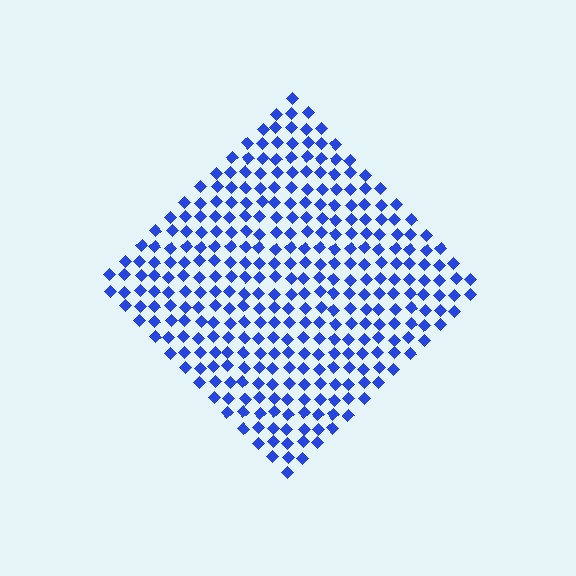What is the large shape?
The large shape is a diamond.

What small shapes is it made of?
It is made of small diamonds.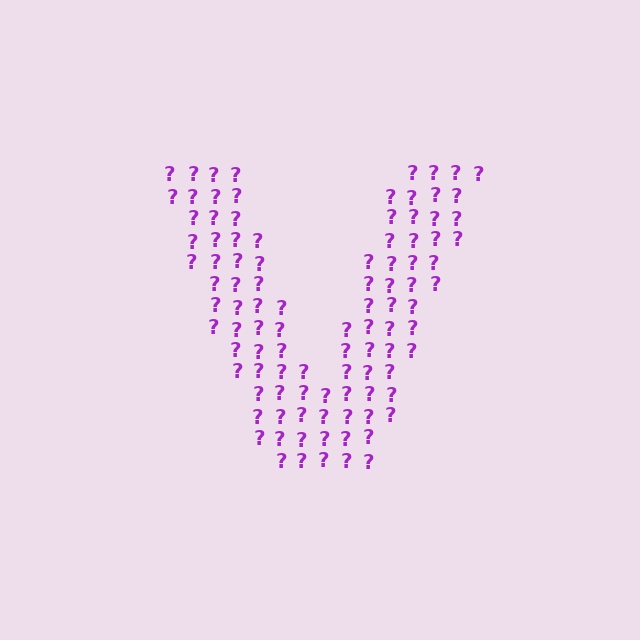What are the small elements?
The small elements are question marks.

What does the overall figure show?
The overall figure shows the letter V.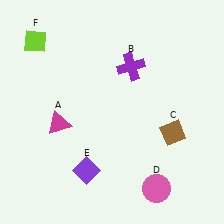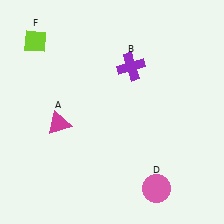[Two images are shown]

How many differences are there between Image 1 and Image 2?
There are 2 differences between the two images.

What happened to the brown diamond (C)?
The brown diamond (C) was removed in Image 2. It was in the bottom-right area of Image 1.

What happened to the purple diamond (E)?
The purple diamond (E) was removed in Image 2. It was in the bottom-left area of Image 1.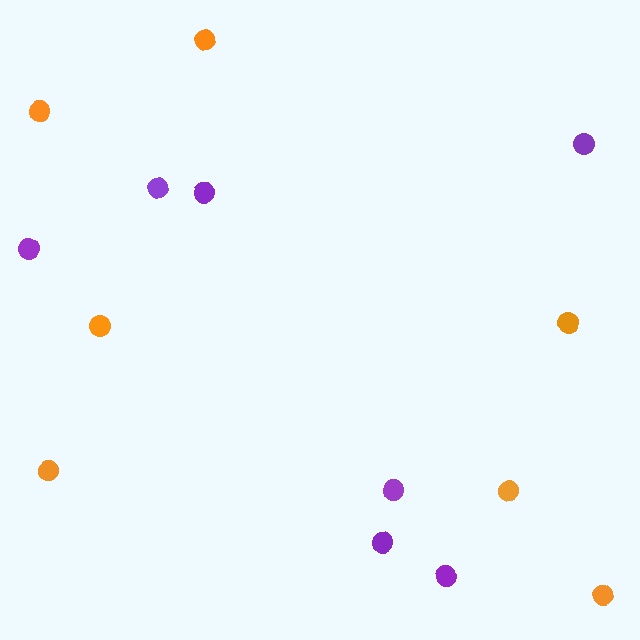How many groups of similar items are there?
There are 2 groups: one group of purple circles (7) and one group of orange circles (7).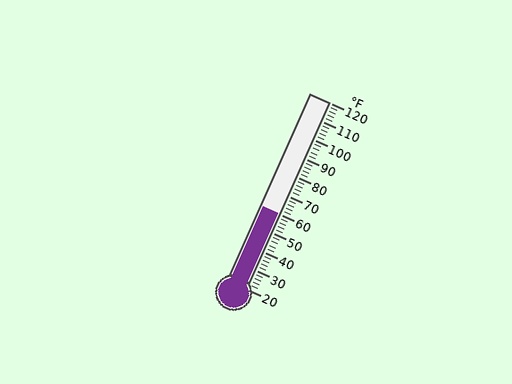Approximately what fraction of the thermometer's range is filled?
The thermometer is filled to approximately 40% of its range.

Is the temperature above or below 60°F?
The temperature is at 60°F.